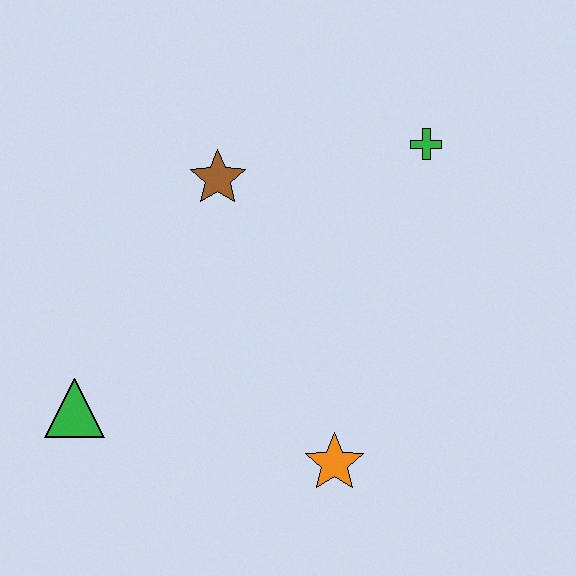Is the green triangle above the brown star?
No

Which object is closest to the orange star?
The green triangle is closest to the orange star.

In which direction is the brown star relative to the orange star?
The brown star is above the orange star.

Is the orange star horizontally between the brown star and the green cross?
Yes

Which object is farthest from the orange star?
The green cross is farthest from the orange star.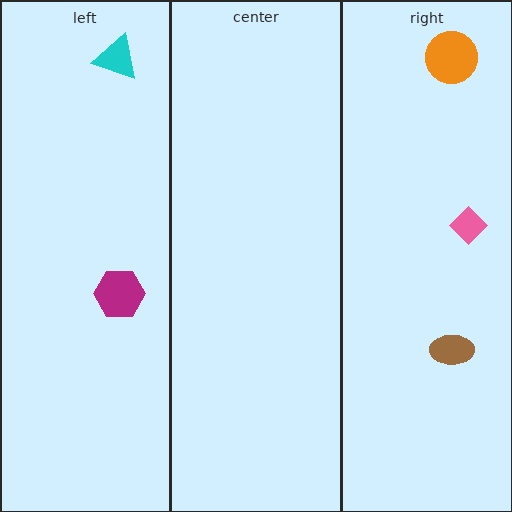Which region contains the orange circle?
The right region.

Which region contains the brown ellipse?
The right region.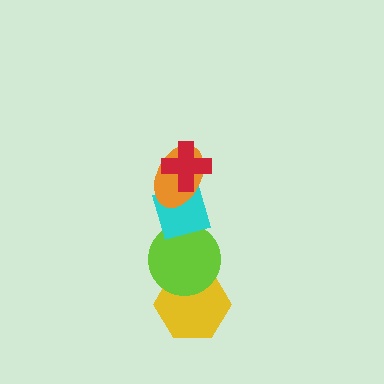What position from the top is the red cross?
The red cross is 1st from the top.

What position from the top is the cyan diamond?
The cyan diamond is 3rd from the top.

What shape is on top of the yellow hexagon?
The lime circle is on top of the yellow hexagon.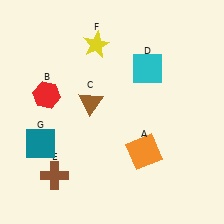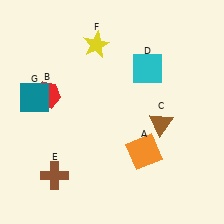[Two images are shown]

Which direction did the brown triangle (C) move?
The brown triangle (C) moved right.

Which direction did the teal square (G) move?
The teal square (G) moved up.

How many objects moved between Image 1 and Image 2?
2 objects moved between the two images.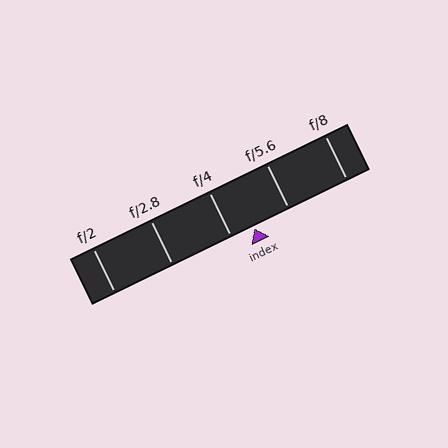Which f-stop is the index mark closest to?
The index mark is closest to f/4.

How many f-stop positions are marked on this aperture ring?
There are 5 f-stop positions marked.